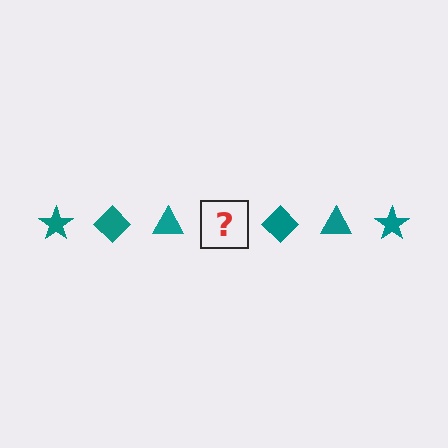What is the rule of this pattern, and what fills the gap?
The rule is that the pattern cycles through star, diamond, triangle shapes in teal. The gap should be filled with a teal star.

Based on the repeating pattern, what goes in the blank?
The blank should be a teal star.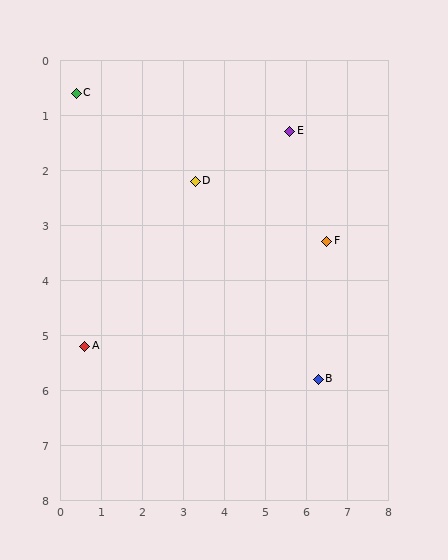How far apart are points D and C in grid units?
Points D and C are about 3.3 grid units apart.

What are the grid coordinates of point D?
Point D is at approximately (3.3, 2.2).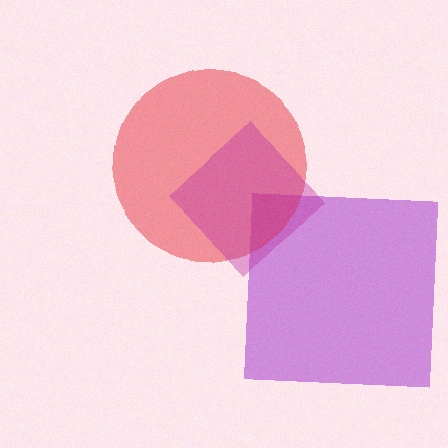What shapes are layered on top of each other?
The layered shapes are: a purple square, a red circle, a magenta diamond.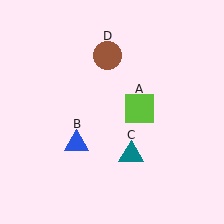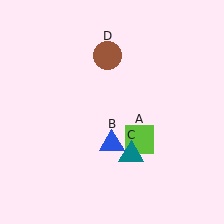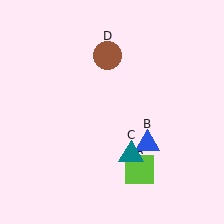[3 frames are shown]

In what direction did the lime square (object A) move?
The lime square (object A) moved down.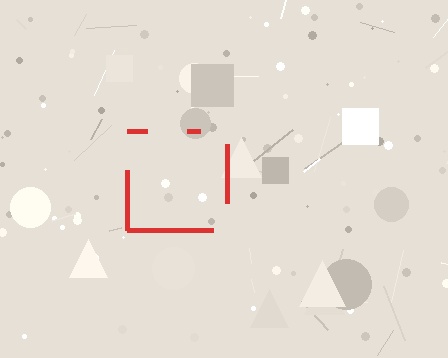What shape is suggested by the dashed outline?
The dashed outline suggests a square.